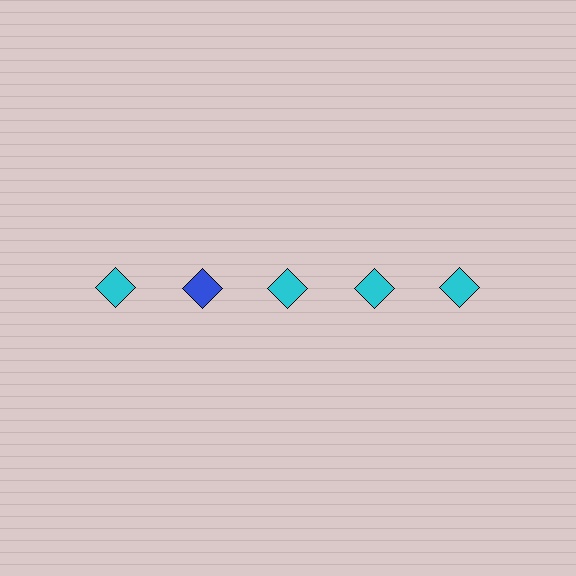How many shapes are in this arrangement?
There are 5 shapes arranged in a grid pattern.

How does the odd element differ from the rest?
It has a different color: blue instead of cyan.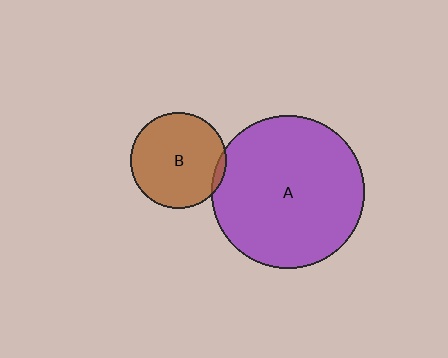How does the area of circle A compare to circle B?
Approximately 2.6 times.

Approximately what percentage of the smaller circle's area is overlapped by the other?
Approximately 5%.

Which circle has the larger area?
Circle A (purple).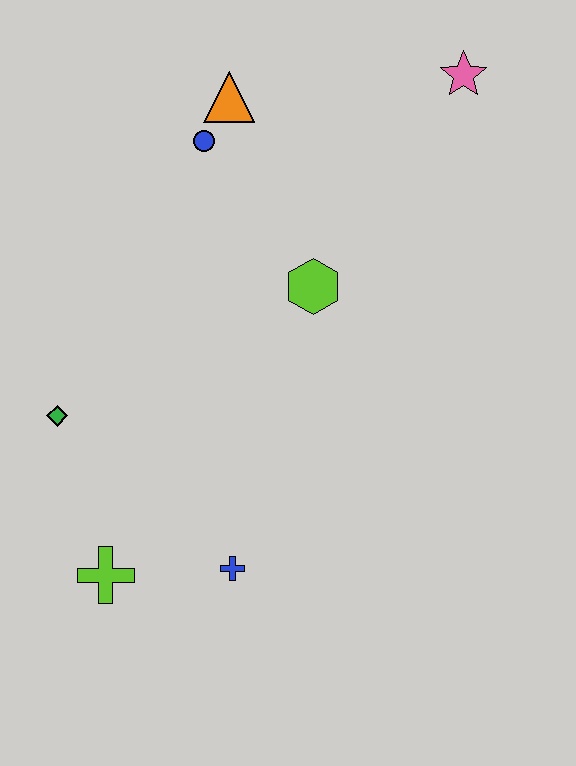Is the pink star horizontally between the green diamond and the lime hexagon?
No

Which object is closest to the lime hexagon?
The blue circle is closest to the lime hexagon.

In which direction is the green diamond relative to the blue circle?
The green diamond is below the blue circle.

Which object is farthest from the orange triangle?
The lime cross is farthest from the orange triangle.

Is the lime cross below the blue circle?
Yes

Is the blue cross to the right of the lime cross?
Yes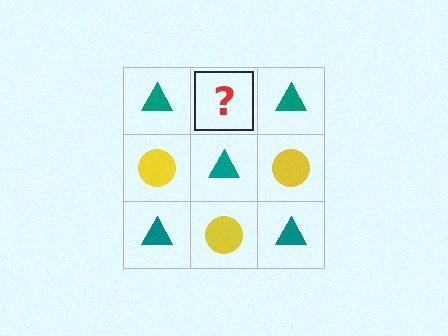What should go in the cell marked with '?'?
The missing cell should contain a yellow circle.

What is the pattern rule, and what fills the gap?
The rule is that it alternates teal triangle and yellow circle in a checkerboard pattern. The gap should be filled with a yellow circle.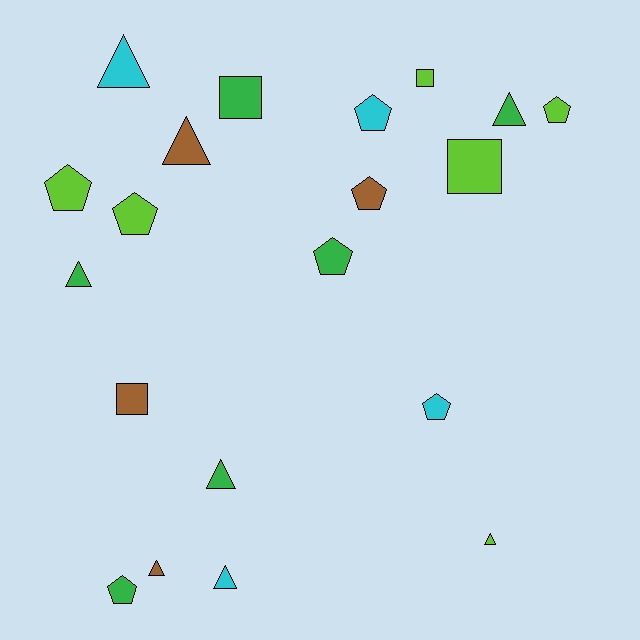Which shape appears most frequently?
Pentagon, with 8 objects.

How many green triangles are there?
There are 3 green triangles.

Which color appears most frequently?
Green, with 6 objects.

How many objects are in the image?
There are 20 objects.